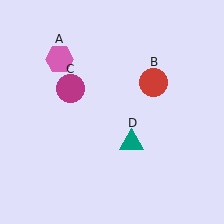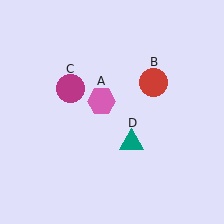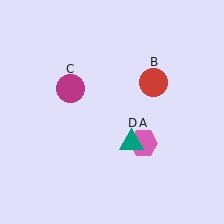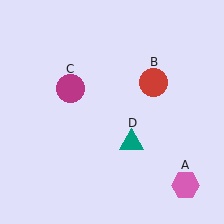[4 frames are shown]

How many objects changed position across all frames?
1 object changed position: pink hexagon (object A).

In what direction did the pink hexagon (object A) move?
The pink hexagon (object A) moved down and to the right.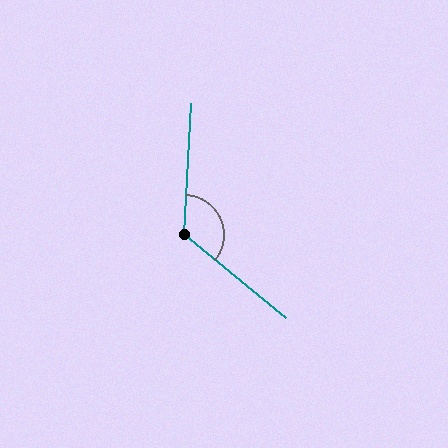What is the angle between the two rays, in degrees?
Approximately 126 degrees.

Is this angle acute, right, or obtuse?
It is obtuse.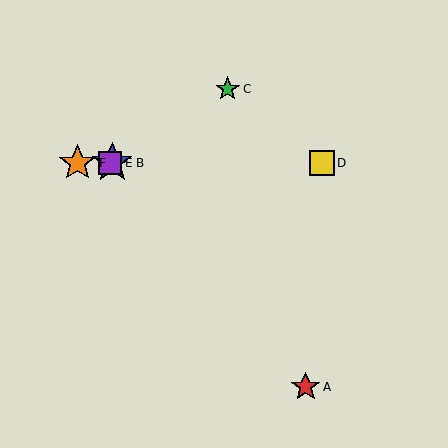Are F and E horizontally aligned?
Yes, both are at y≈163.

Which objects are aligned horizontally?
Objects B, D, E, F are aligned horizontally.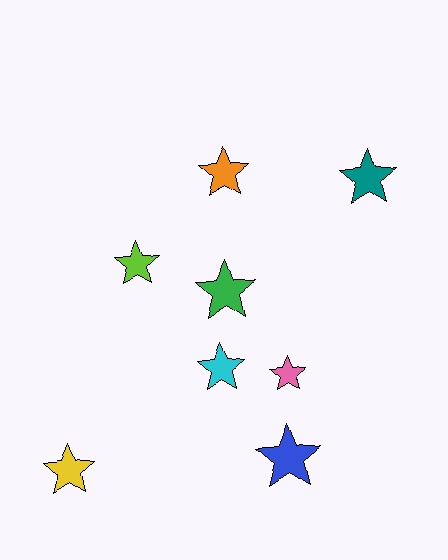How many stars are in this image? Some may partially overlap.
There are 8 stars.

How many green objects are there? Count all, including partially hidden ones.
There is 1 green object.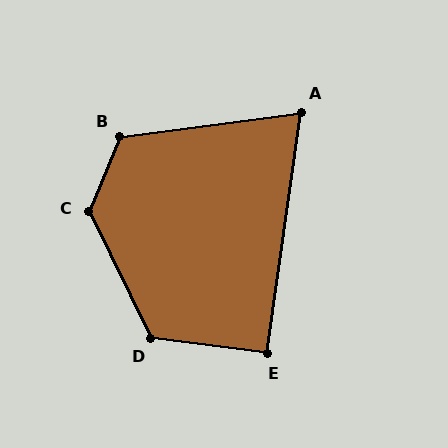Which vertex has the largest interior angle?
C, at approximately 131 degrees.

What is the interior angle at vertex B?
Approximately 120 degrees (obtuse).